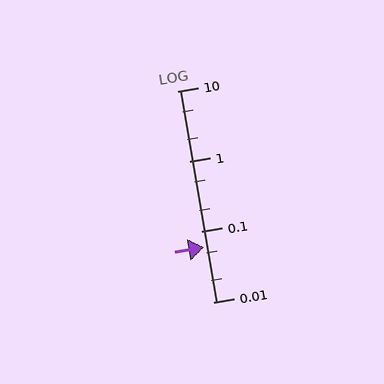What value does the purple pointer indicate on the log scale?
The pointer indicates approximately 0.06.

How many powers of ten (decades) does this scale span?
The scale spans 3 decades, from 0.01 to 10.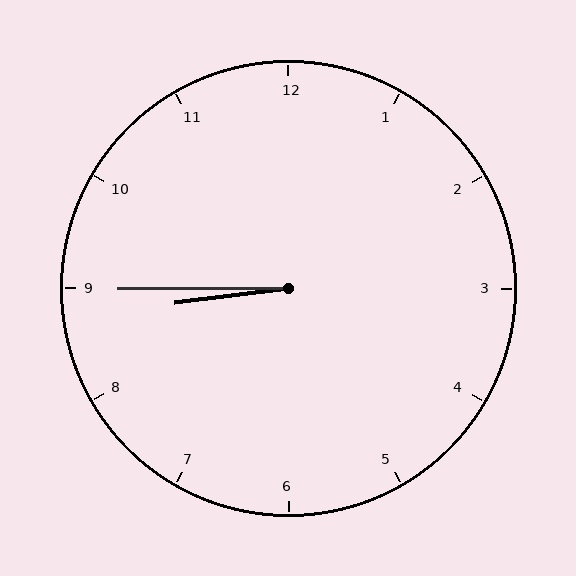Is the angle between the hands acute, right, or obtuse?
It is acute.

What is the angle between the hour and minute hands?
Approximately 8 degrees.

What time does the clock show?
8:45.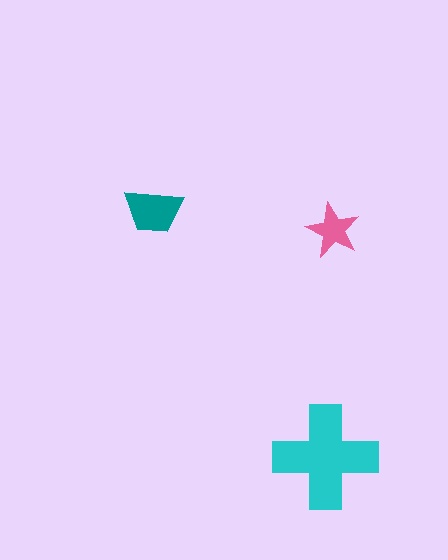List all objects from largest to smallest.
The cyan cross, the teal trapezoid, the pink star.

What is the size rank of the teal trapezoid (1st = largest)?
2nd.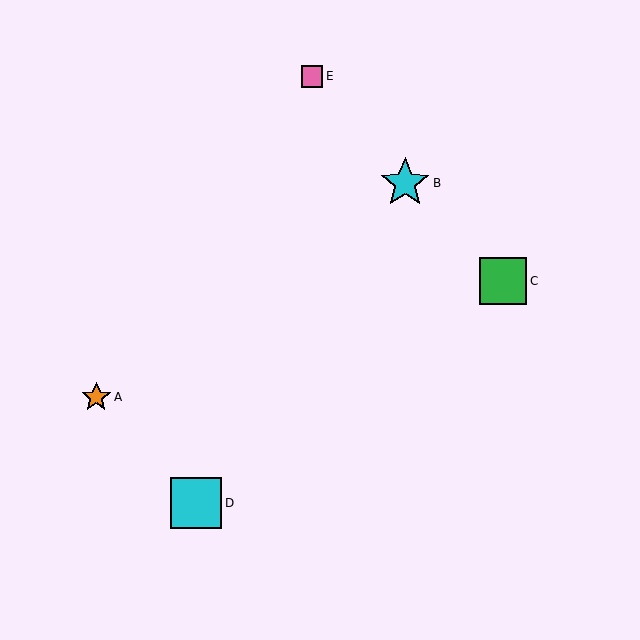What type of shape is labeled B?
Shape B is a cyan star.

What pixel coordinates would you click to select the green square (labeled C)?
Click at (503, 281) to select the green square C.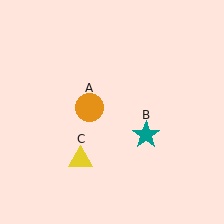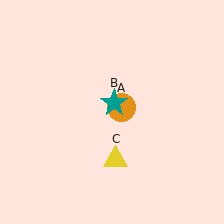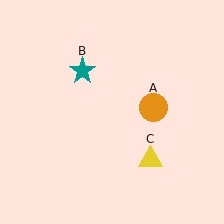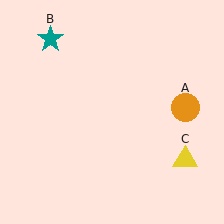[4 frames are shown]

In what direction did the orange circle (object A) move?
The orange circle (object A) moved right.